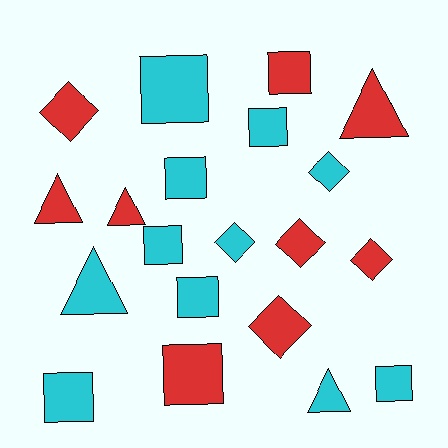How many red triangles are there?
There are 3 red triangles.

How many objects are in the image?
There are 20 objects.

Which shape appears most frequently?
Square, with 9 objects.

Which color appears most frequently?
Cyan, with 11 objects.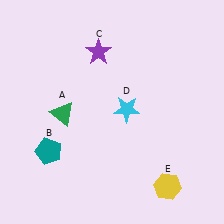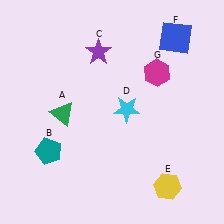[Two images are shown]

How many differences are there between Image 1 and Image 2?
There are 2 differences between the two images.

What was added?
A blue square (F), a magenta hexagon (G) were added in Image 2.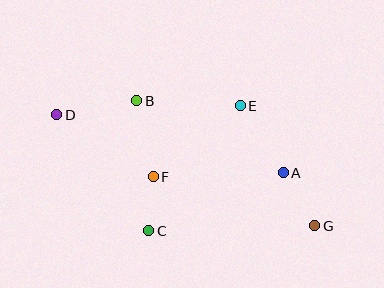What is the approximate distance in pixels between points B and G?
The distance between B and G is approximately 218 pixels.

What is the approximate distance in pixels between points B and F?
The distance between B and F is approximately 78 pixels.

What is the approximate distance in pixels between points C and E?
The distance between C and E is approximately 156 pixels.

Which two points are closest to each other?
Points C and F are closest to each other.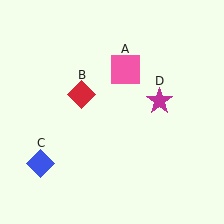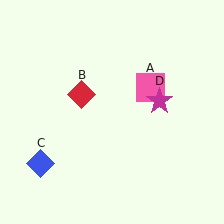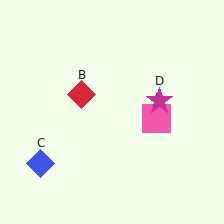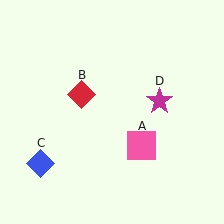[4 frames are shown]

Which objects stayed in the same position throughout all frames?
Red diamond (object B) and blue diamond (object C) and magenta star (object D) remained stationary.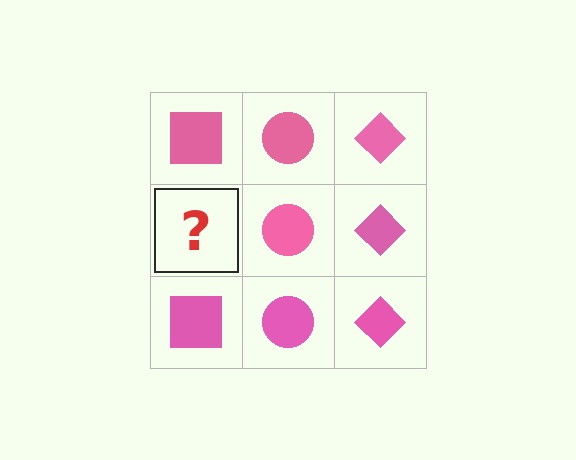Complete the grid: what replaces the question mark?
The question mark should be replaced with a pink square.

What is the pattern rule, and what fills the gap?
The rule is that each column has a consistent shape. The gap should be filled with a pink square.